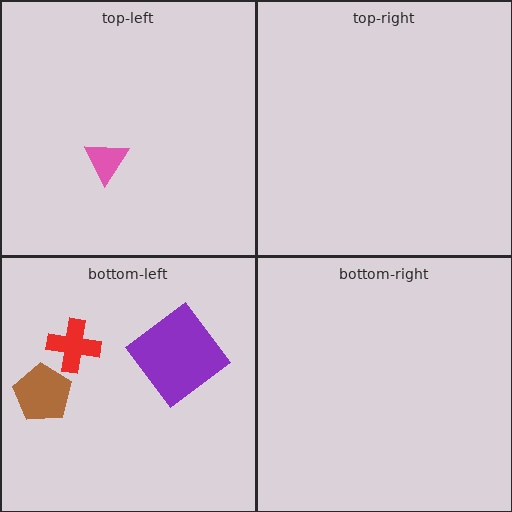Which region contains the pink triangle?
The top-left region.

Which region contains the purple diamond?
The bottom-left region.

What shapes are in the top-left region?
The pink triangle.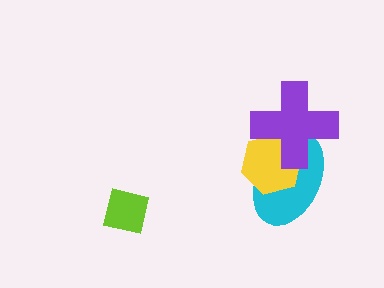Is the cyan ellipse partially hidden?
Yes, it is partially covered by another shape.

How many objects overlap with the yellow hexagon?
2 objects overlap with the yellow hexagon.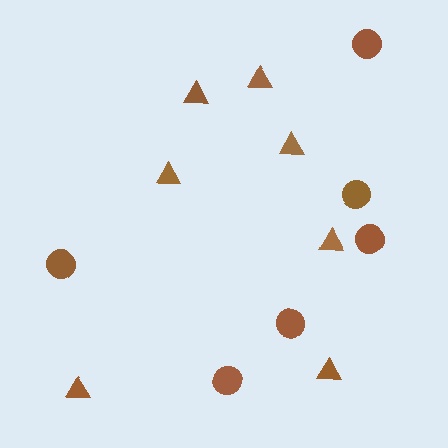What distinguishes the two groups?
There are 2 groups: one group of circles (6) and one group of triangles (7).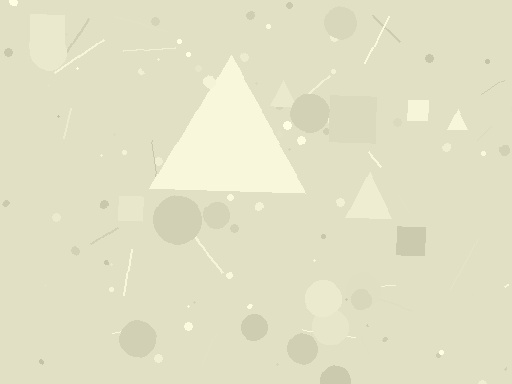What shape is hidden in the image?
A triangle is hidden in the image.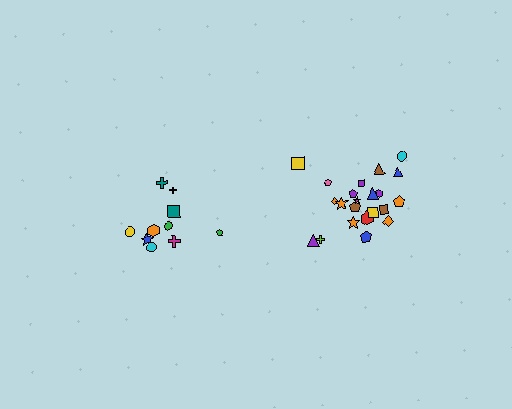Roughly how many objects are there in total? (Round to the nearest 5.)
Roughly 30 objects in total.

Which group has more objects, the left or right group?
The right group.